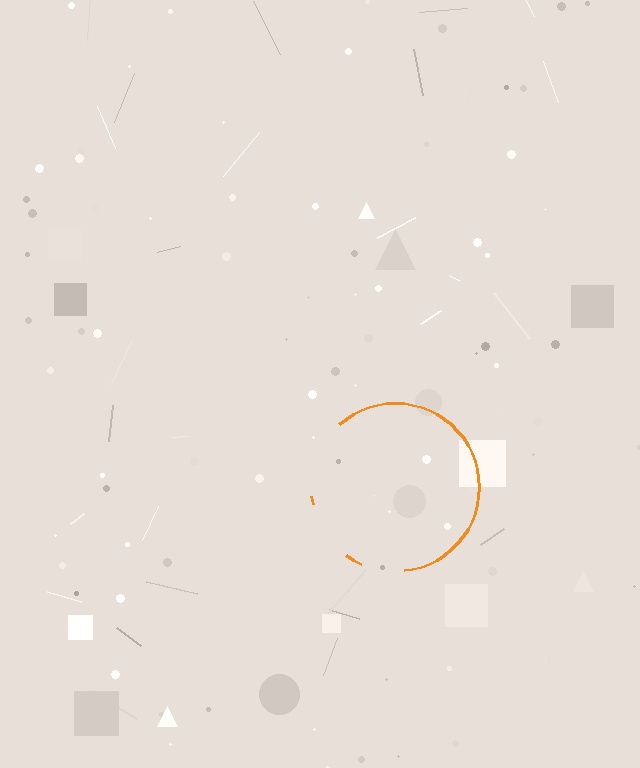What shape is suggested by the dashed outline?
The dashed outline suggests a circle.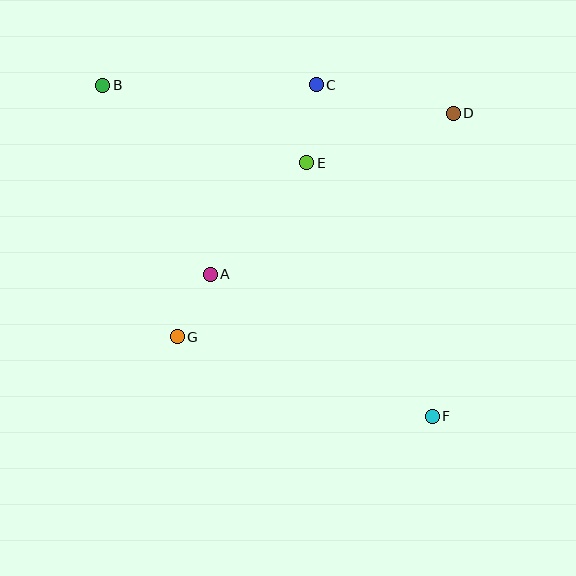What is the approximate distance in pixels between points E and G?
The distance between E and G is approximately 217 pixels.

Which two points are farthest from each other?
Points B and F are farthest from each other.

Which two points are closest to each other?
Points A and G are closest to each other.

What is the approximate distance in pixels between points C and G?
The distance between C and G is approximately 288 pixels.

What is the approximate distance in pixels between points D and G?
The distance between D and G is approximately 355 pixels.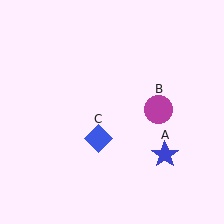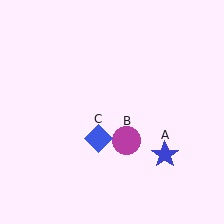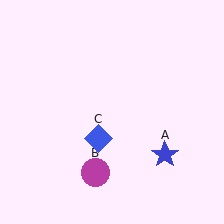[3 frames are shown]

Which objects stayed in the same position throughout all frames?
Blue star (object A) and blue diamond (object C) remained stationary.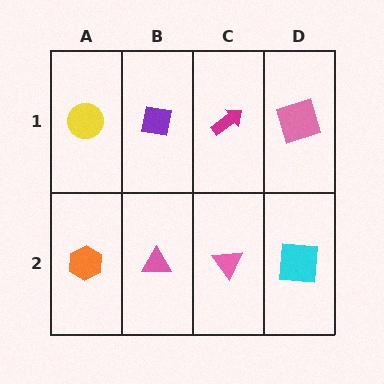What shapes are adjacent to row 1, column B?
A pink triangle (row 2, column B), a yellow circle (row 1, column A), a magenta arrow (row 1, column C).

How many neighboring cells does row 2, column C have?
3.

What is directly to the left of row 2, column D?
A pink triangle.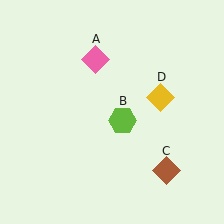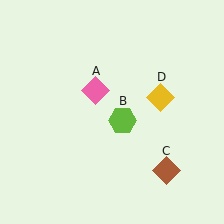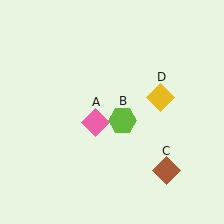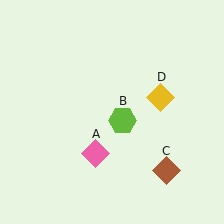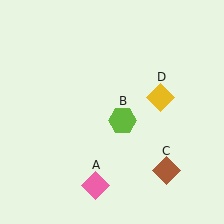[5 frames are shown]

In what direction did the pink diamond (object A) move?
The pink diamond (object A) moved down.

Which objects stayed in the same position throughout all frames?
Lime hexagon (object B) and brown diamond (object C) and yellow diamond (object D) remained stationary.